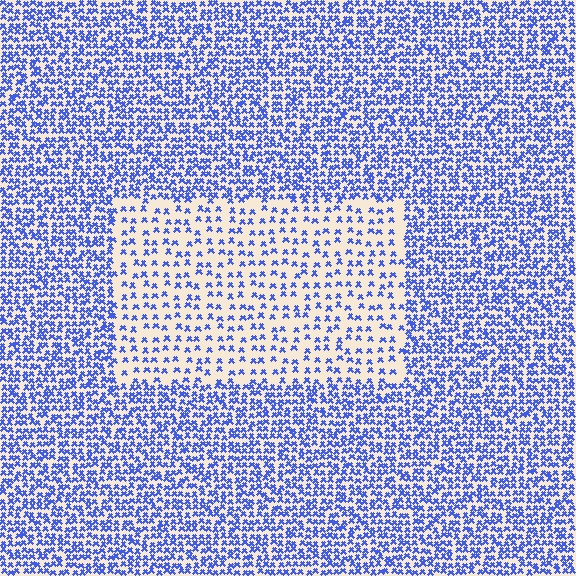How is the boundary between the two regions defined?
The boundary is defined by a change in element density (approximately 2.3x ratio). All elements are the same color, size, and shape.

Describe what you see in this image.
The image contains small blue elements arranged at two different densities. A rectangle-shaped region is visible where the elements are less densely packed than the surrounding area.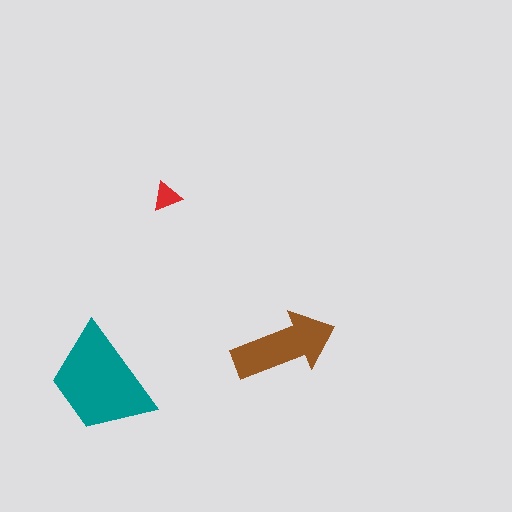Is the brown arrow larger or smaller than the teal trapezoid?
Smaller.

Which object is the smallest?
The red triangle.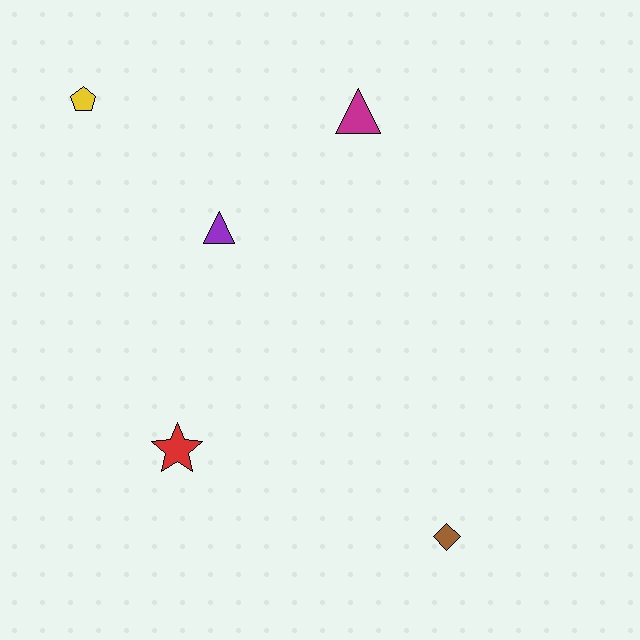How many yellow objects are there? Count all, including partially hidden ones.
There is 1 yellow object.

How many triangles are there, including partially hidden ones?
There are 2 triangles.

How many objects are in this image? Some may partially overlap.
There are 5 objects.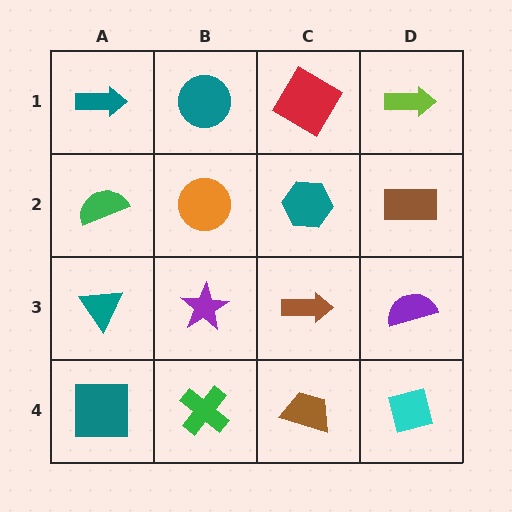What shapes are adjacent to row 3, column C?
A teal hexagon (row 2, column C), a brown trapezoid (row 4, column C), a purple star (row 3, column B), a purple semicircle (row 3, column D).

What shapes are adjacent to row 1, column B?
An orange circle (row 2, column B), a teal arrow (row 1, column A), a red diamond (row 1, column C).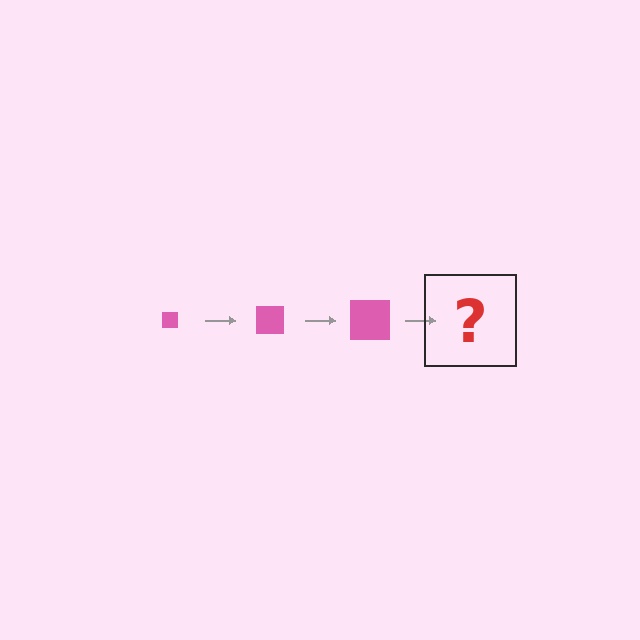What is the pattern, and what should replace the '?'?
The pattern is that the square gets progressively larger each step. The '?' should be a pink square, larger than the previous one.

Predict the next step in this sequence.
The next step is a pink square, larger than the previous one.